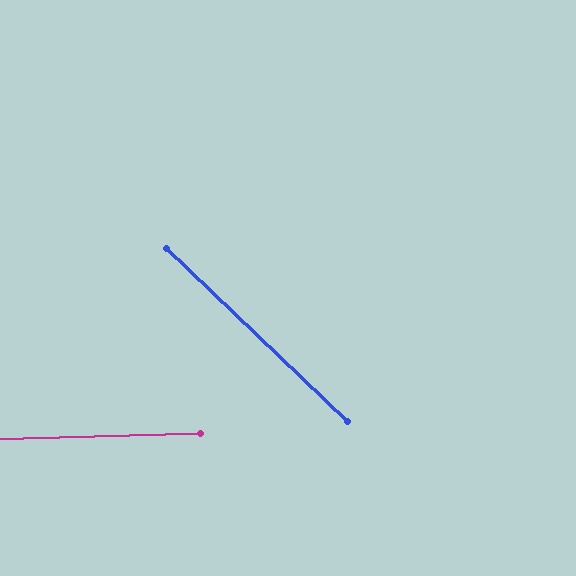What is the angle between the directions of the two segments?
Approximately 45 degrees.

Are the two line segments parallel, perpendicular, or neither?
Neither parallel nor perpendicular — they differ by about 45°.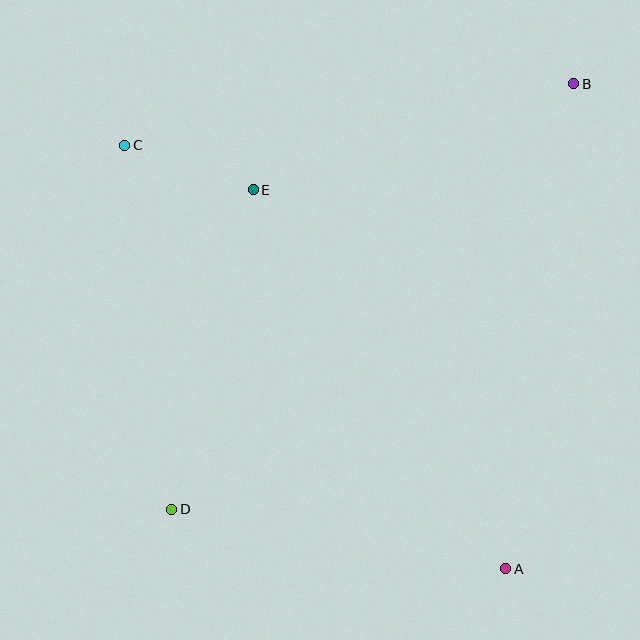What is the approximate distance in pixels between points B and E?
The distance between B and E is approximately 338 pixels.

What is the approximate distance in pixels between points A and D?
The distance between A and D is approximately 339 pixels.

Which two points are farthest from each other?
Points B and D are farthest from each other.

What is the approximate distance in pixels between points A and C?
The distance between A and C is approximately 570 pixels.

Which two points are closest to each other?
Points C and E are closest to each other.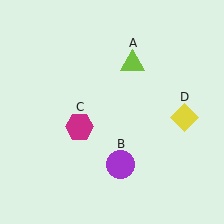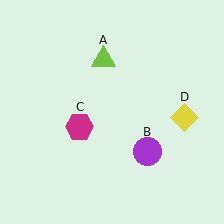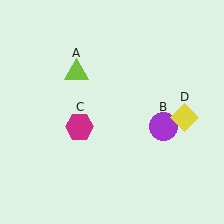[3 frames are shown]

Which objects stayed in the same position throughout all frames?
Magenta hexagon (object C) and yellow diamond (object D) remained stationary.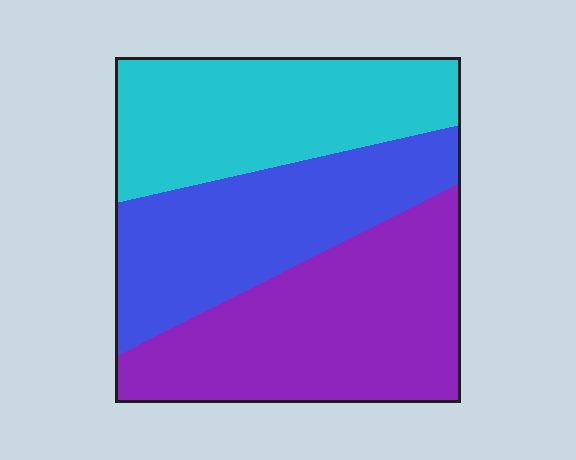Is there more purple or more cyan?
Purple.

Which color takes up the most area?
Purple, at roughly 40%.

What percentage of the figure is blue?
Blue covers 31% of the figure.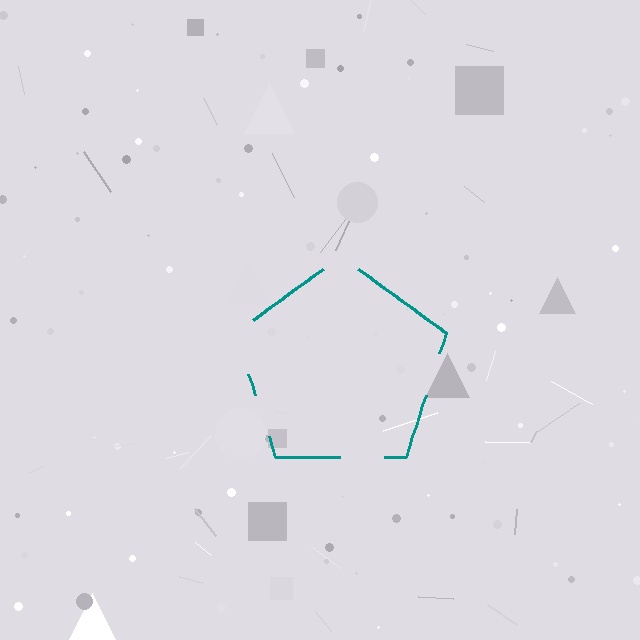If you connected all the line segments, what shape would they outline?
They would outline a pentagon.